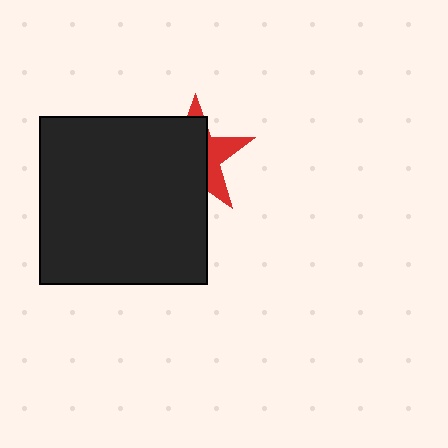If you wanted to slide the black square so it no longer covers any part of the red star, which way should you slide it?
Slide it left — that is the most direct way to separate the two shapes.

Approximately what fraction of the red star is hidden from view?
Roughly 66% of the red star is hidden behind the black square.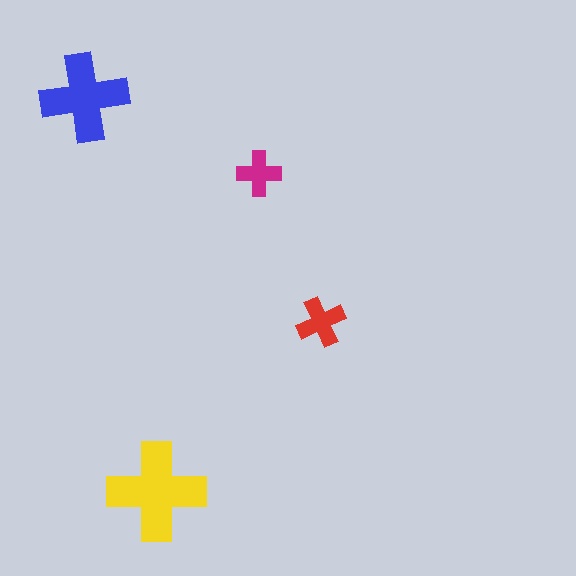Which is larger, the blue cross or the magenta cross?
The blue one.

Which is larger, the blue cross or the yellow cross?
The yellow one.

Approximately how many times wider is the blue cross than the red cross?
About 2 times wider.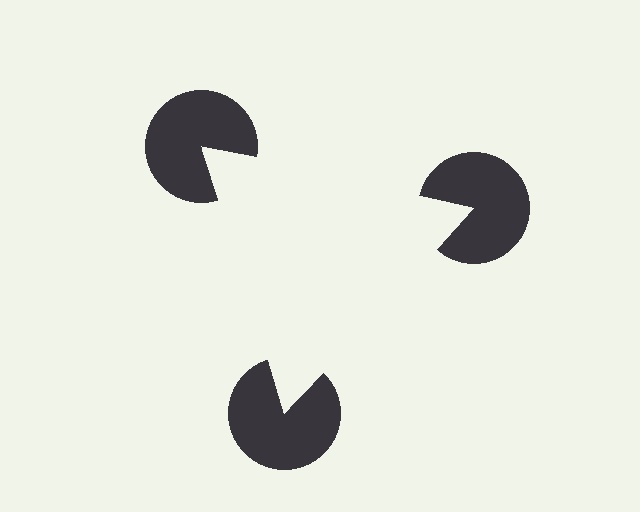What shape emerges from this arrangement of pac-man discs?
An illusory triangle — its edges are inferred from the aligned wedge cuts in the pac-man discs, not physically drawn.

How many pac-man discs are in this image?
There are 3 — one at each vertex of the illusory triangle.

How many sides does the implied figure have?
3 sides.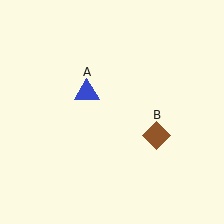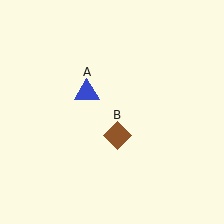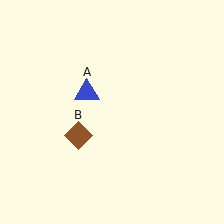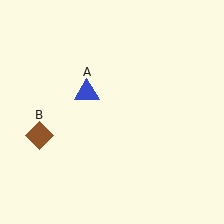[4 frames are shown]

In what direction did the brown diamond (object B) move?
The brown diamond (object B) moved left.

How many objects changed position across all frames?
1 object changed position: brown diamond (object B).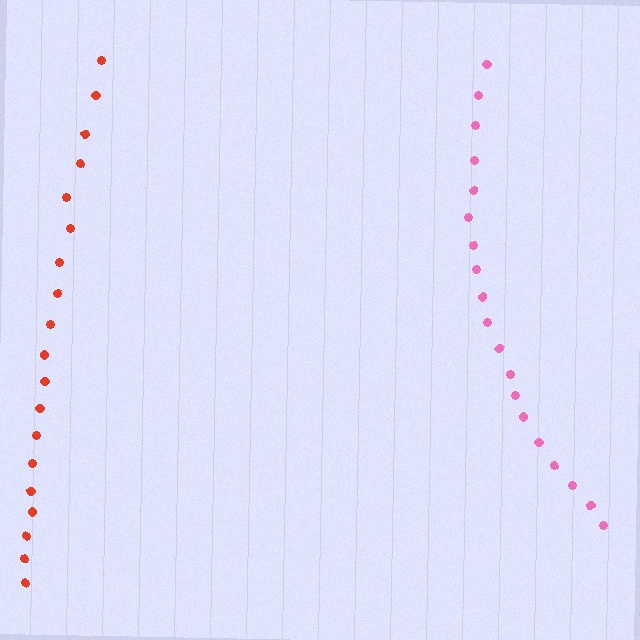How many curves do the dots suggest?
There are 2 distinct paths.